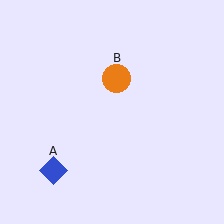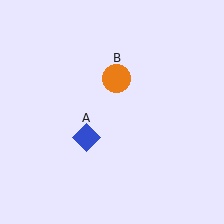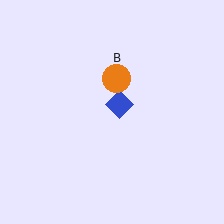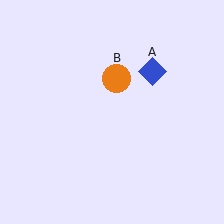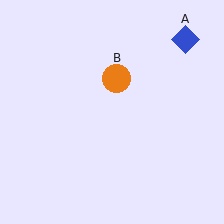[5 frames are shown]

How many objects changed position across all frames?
1 object changed position: blue diamond (object A).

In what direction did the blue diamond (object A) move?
The blue diamond (object A) moved up and to the right.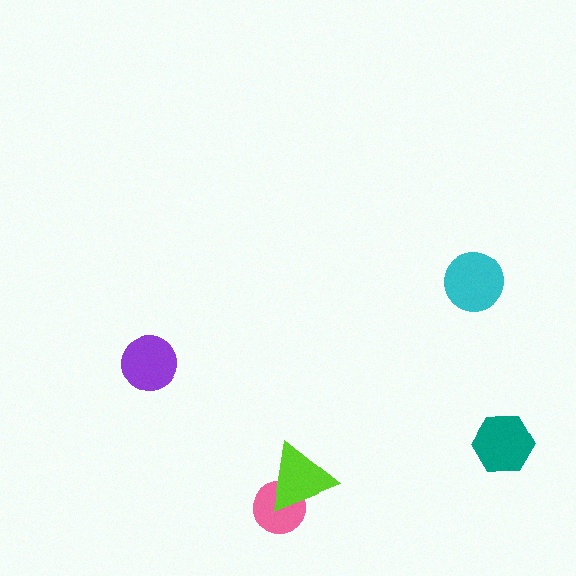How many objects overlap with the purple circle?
0 objects overlap with the purple circle.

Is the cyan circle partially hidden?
No, no other shape covers it.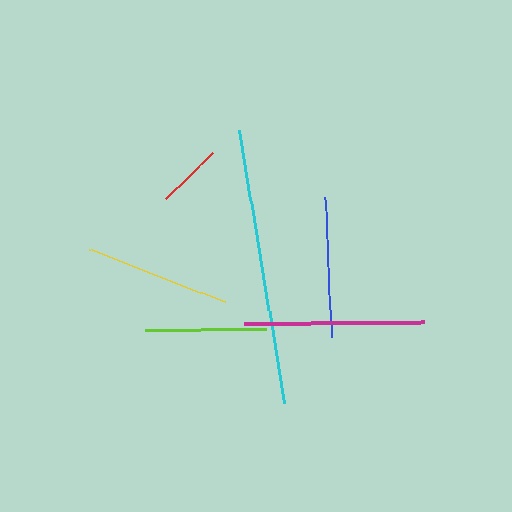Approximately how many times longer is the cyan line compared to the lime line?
The cyan line is approximately 2.3 times the length of the lime line.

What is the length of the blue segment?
The blue segment is approximately 140 pixels long.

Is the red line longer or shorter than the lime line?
The lime line is longer than the red line.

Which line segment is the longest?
The cyan line is the longest at approximately 276 pixels.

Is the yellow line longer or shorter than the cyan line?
The cyan line is longer than the yellow line.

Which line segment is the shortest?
The red line is the shortest at approximately 65 pixels.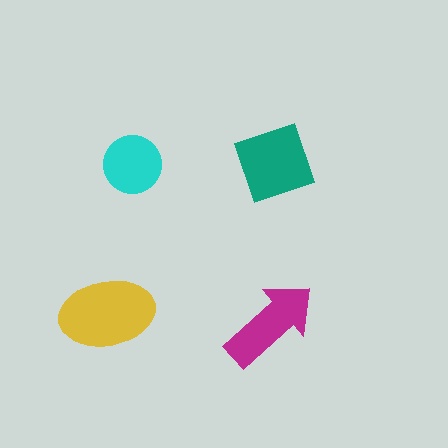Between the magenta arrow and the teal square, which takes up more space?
The teal square.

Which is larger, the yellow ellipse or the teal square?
The yellow ellipse.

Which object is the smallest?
The cyan circle.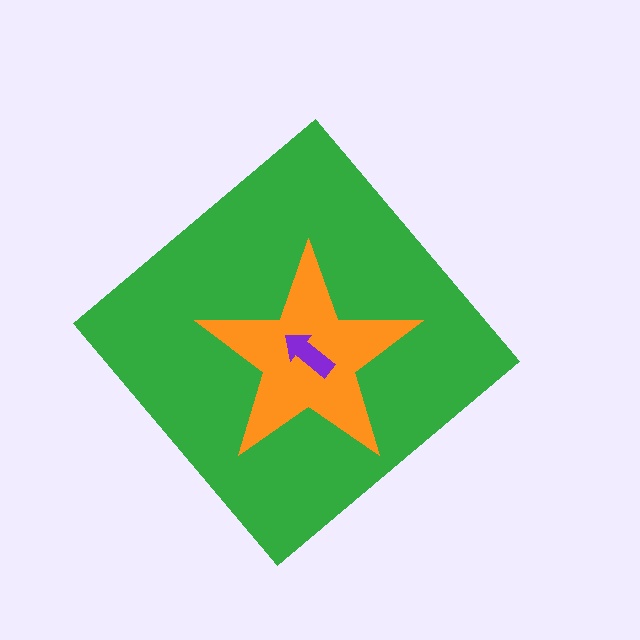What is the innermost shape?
The purple arrow.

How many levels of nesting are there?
3.